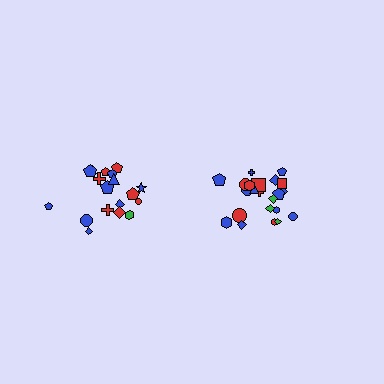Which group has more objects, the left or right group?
The right group.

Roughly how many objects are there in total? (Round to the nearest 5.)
Roughly 40 objects in total.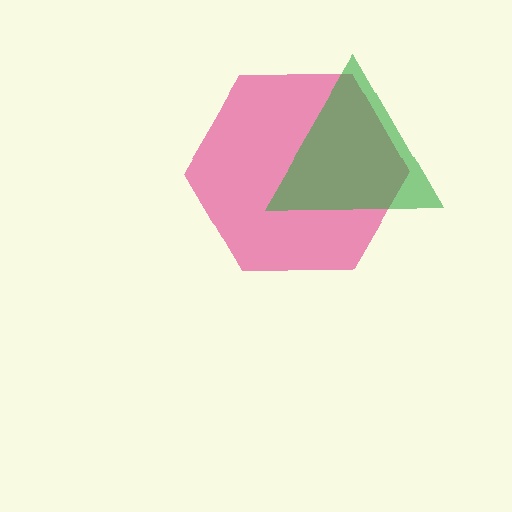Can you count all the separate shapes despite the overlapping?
Yes, there are 2 separate shapes.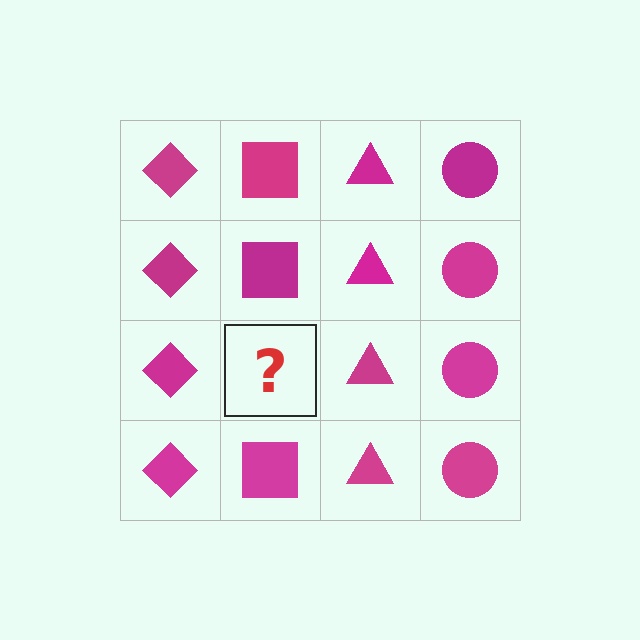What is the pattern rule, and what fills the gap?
The rule is that each column has a consistent shape. The gap should be filled with a magenta square.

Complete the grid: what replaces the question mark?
The question mark should be replaced with a magenta square.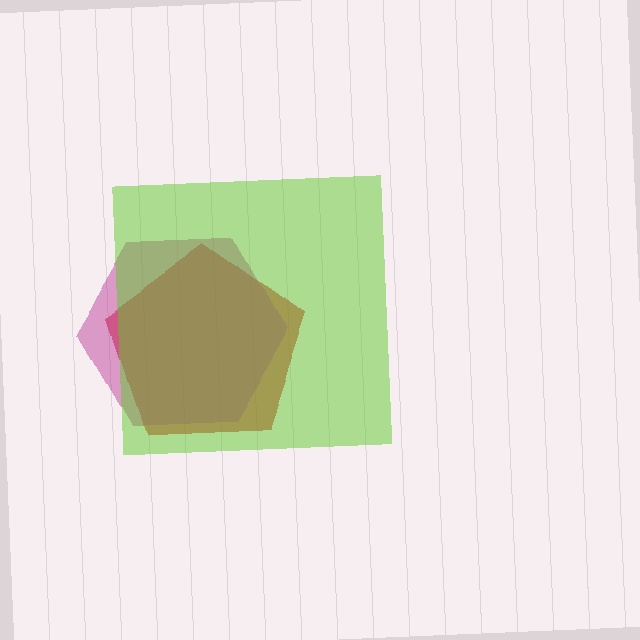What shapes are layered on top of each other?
The layered shapes are: a red pentagon, a magenta hexagon, a lime square.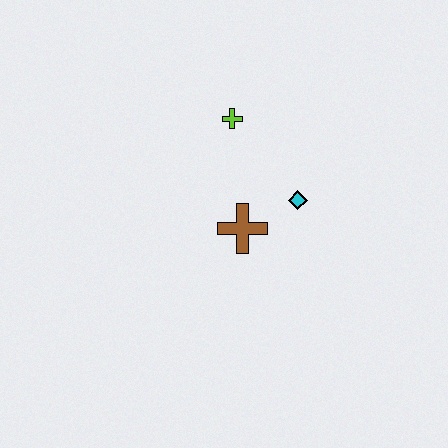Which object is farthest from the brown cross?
The lime cross is farthest from the brown cross.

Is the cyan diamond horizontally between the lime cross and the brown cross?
No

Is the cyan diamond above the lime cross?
No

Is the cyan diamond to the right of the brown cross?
Yes